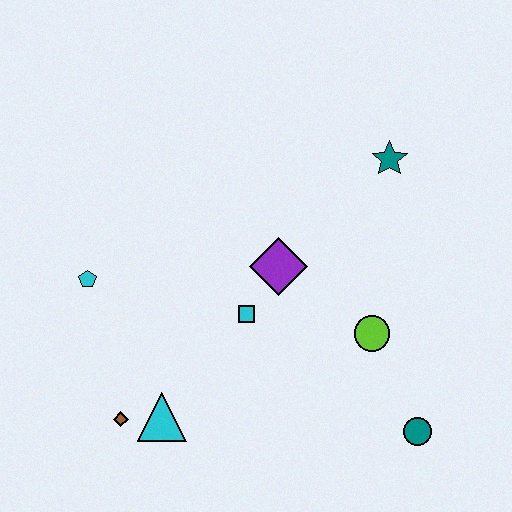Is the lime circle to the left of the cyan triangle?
No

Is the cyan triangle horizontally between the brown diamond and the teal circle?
Yes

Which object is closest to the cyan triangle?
The brown diamond is closest to the cyan triangle.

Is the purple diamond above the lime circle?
Yes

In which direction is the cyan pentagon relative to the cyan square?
The cyan pentagon is to the left of the cyan square.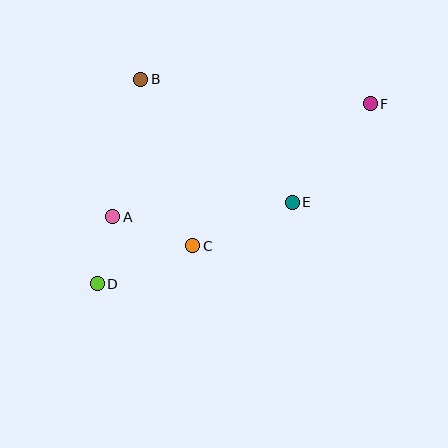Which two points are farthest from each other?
Points D and F are farthest from each other.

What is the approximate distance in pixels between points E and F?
The distance between E and F is approximately 126 pixels.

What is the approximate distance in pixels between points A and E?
The distance between A and E is approximately 180 pixels.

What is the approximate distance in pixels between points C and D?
The distance between C and D is approximately 103 pixels.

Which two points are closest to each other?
Points A and D are closest to each other.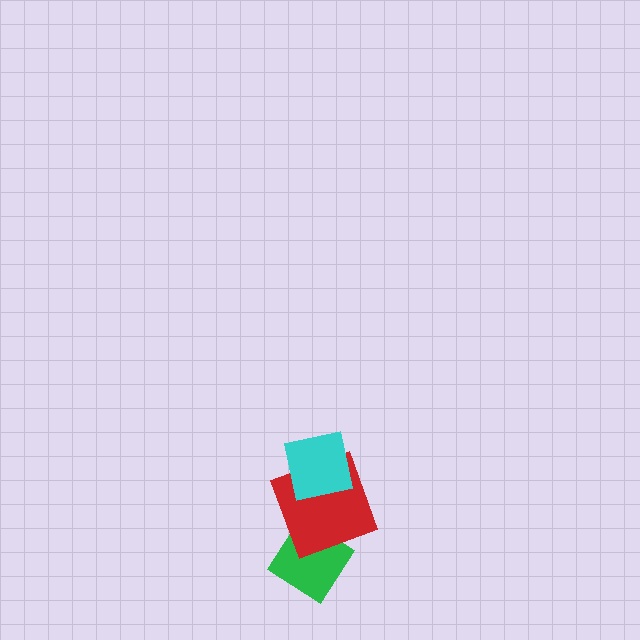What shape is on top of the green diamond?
The red square is on top of the green diamond.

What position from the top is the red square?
The red square is 2nd from the top.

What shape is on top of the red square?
The cyan square is on top of the red square.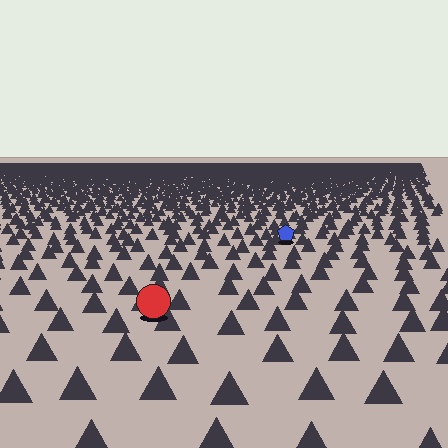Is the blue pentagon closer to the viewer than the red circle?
No. The red circle is closer — you can tell from the texture gradient: the ground texture is coarser near it.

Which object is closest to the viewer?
The red circle is closest. The texture marks near it are larger and more spread out.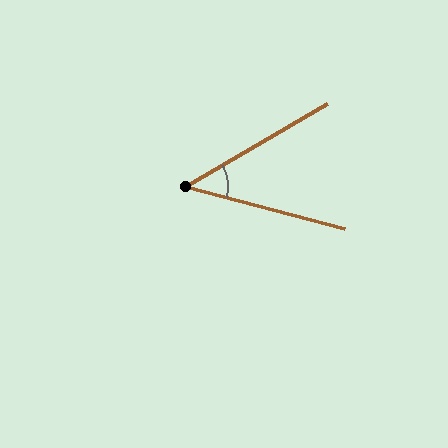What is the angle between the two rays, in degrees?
Approximately 45 degrees.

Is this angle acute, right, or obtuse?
It is acute.